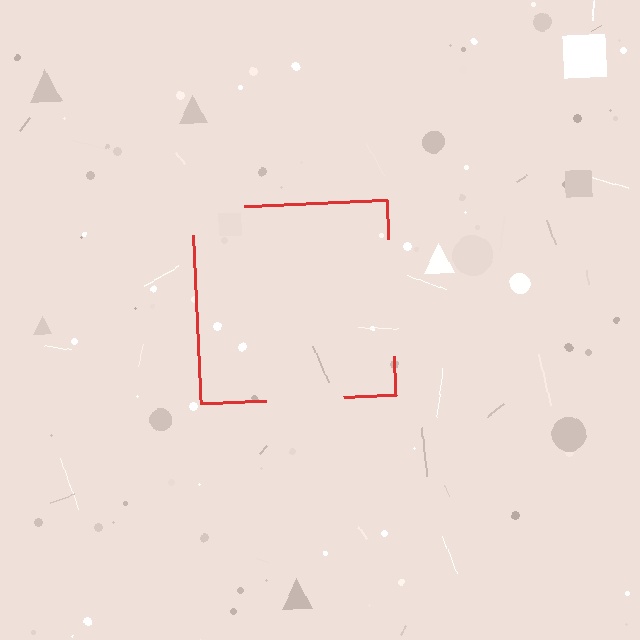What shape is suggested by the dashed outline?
The dashed outline suggests a square.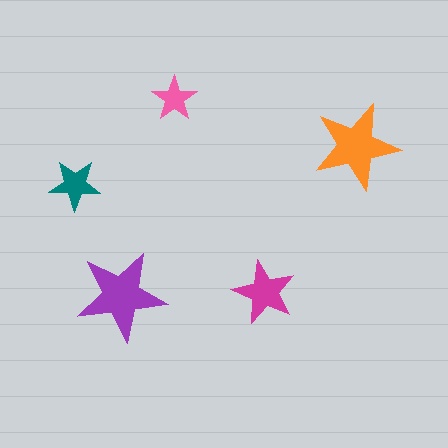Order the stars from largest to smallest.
the purple one, the orange one, the magenta one, the teal one, the pink one.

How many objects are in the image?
There are 5 objects in the image.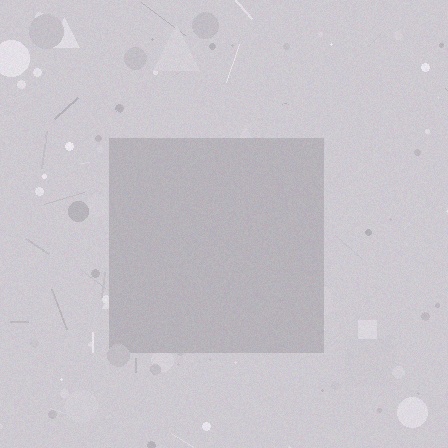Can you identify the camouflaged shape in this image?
The camouflaged shape is a square.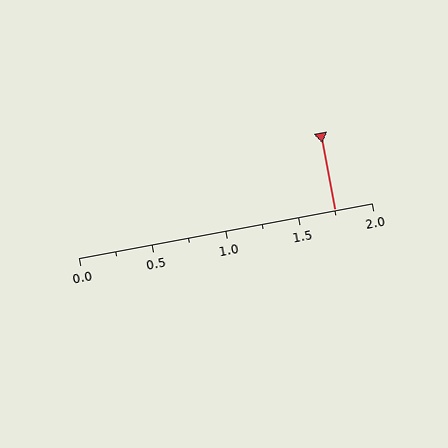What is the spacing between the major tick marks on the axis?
The major ticks are spaced 0.5 apart.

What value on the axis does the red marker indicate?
The marker indicates approximately 1.75.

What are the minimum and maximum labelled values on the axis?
The axis runs from 0.0 to 2.0.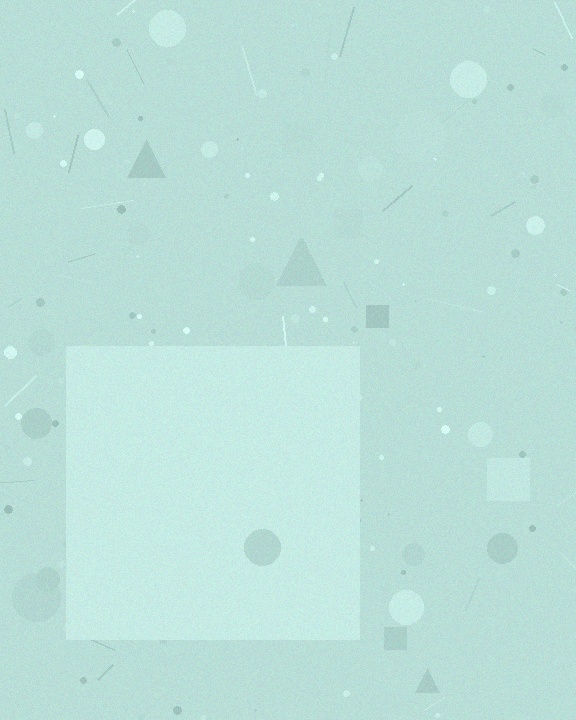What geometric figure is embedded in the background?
A square is embedded in the background.